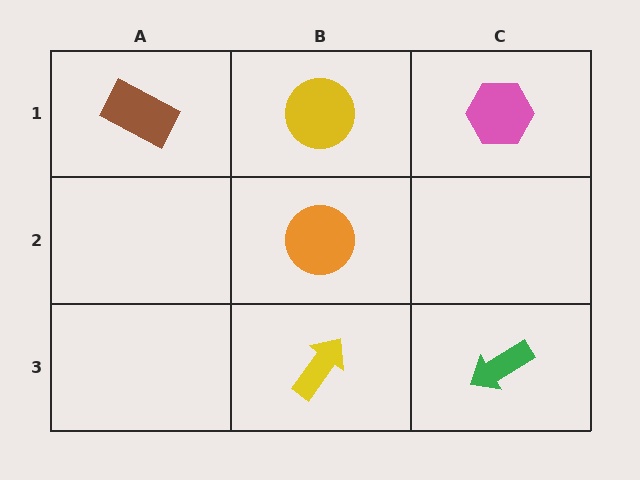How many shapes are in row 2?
1 shape.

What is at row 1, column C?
A pink hexagon.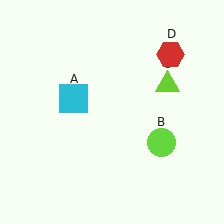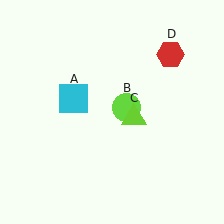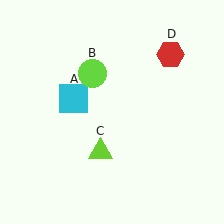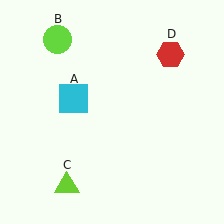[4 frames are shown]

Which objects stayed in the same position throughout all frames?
Cyan square (object A) and red hexagon (object D) remained stationary.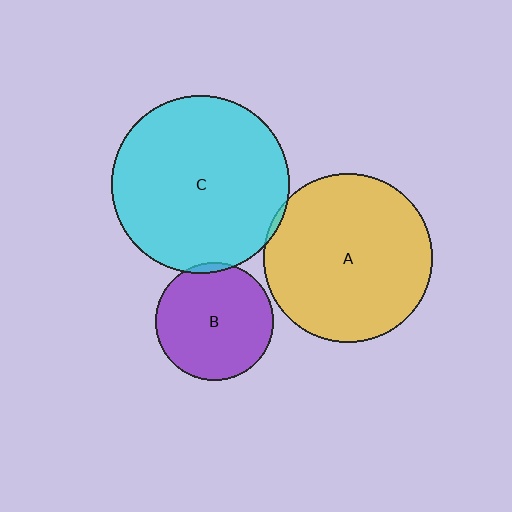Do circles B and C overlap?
Yes.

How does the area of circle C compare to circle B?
Approximately 2.3 times.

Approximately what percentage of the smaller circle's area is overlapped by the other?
Approximately 5%.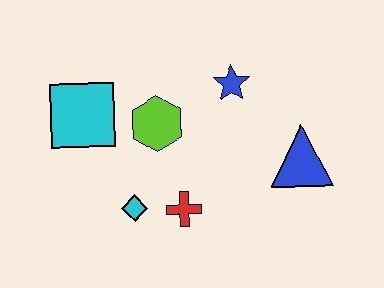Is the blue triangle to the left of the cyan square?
No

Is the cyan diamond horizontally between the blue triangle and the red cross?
No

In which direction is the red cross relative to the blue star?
The red cross is below the blue star.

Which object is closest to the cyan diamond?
The red cross is closest to the cyan diamond.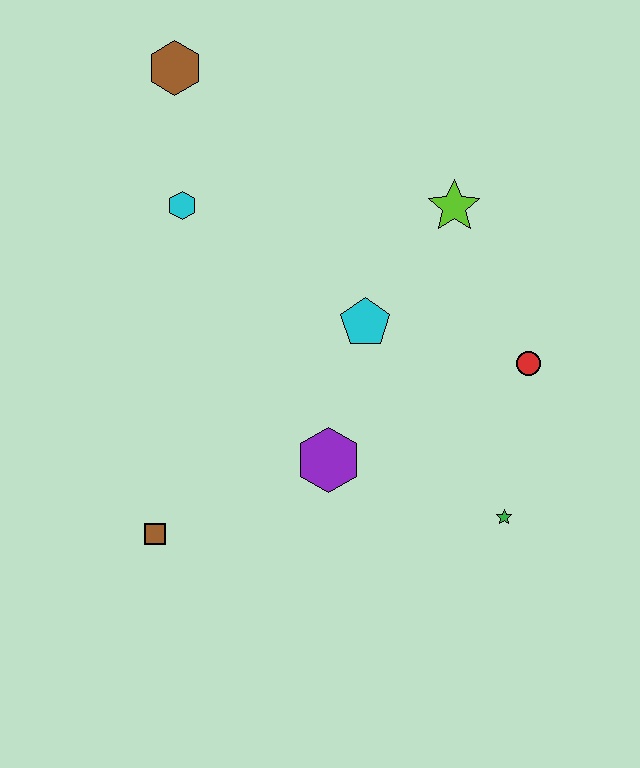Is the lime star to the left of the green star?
Yes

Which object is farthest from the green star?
The brown hexagon is farthest from the green star.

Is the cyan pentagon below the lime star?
Yes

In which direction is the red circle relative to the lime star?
The red circle is below the lime star.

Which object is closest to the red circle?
The green star is closest to the red circle.